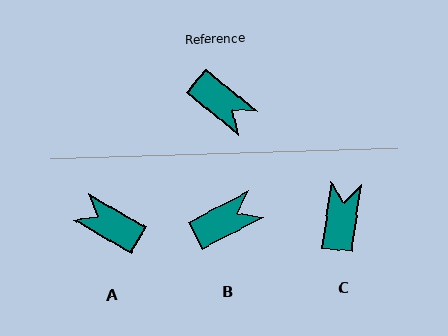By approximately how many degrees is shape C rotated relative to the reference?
Approximately 122 degrees counter-clockwise.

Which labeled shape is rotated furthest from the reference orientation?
A, about 171 degrees away.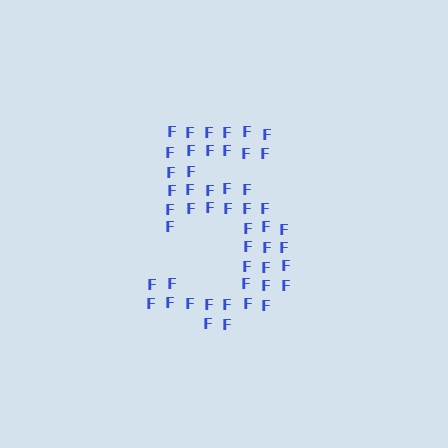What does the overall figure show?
The overall figure shows the digit 5.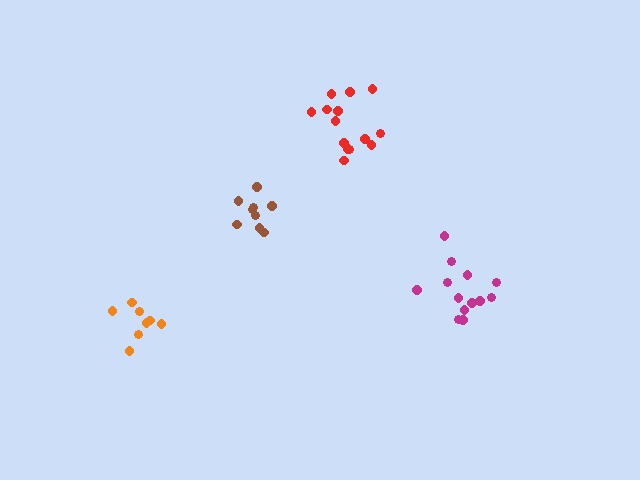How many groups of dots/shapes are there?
There are 4 groups.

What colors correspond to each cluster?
The clusters are colored: red, orange, magenta, brown.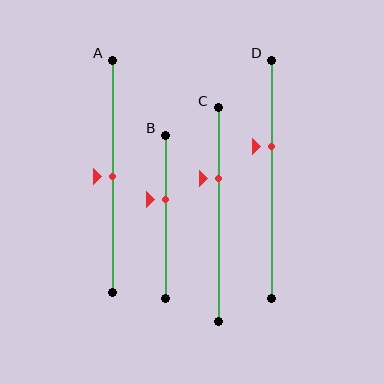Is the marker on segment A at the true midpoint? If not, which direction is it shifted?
Yes, the marker on segment A is at the true midpoint.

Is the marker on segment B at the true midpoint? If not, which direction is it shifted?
No, the marker on segment B is shifted upward by about 11% of the segment length.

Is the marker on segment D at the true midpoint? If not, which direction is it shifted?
No, the marker on segment D is shifted upward by about 14% of the segment length.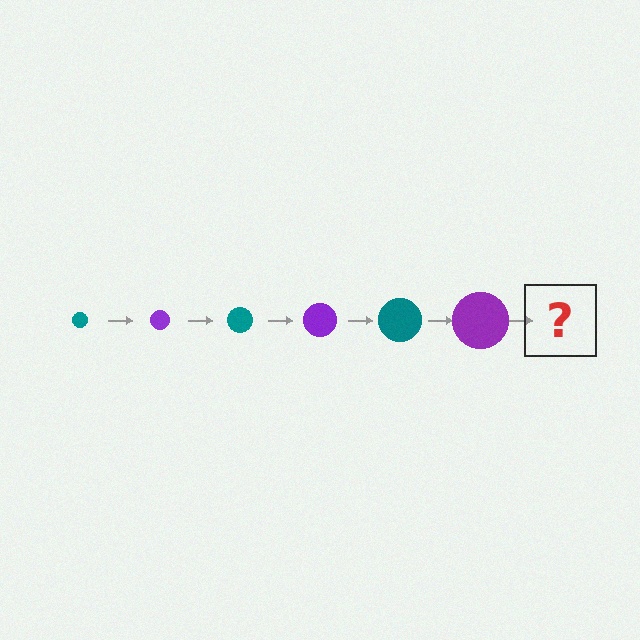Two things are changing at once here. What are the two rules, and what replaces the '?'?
The two rules are that the circle grows larger each step and the color cycles through teal and purple. The '?' should be a teal circle, larger than the previous one.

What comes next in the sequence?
The next element should be a teal circle, larger than the previous one.